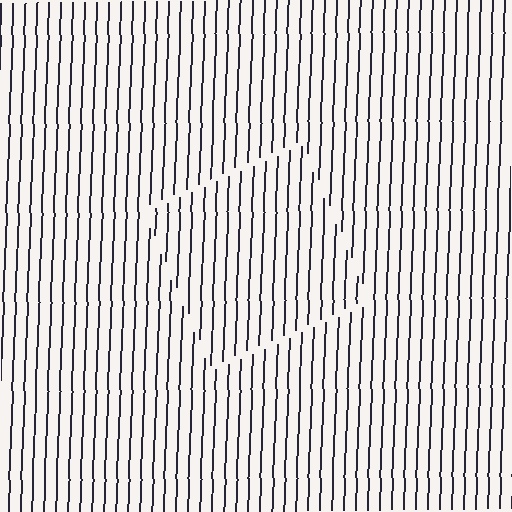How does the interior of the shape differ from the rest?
The interior of the shape contains the same grating, shifted by half a period — the contour is defined by the phase discontinuity where line-ends from the inner and outer gratings abut.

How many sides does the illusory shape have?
4 sides — the line-ends trace a square.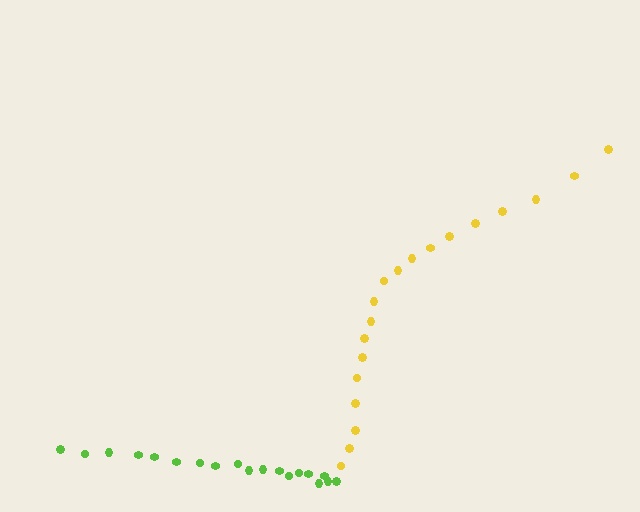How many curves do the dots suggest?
There are 2 distinct paths.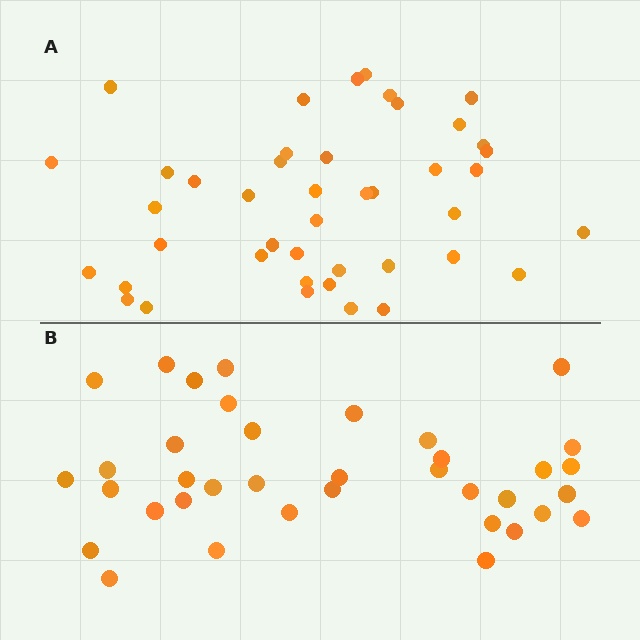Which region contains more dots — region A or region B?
Region A (the top region) has more dots.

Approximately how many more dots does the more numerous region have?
Region A has about 6 more dots than region B.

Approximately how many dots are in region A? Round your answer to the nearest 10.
About 40 dots. (The exact count is 43, which rounds to 40.)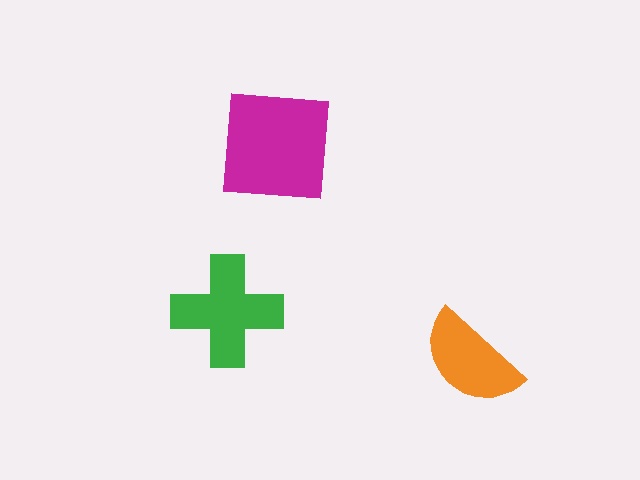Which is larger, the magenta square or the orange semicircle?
The magenta square.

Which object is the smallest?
The orange semicircle.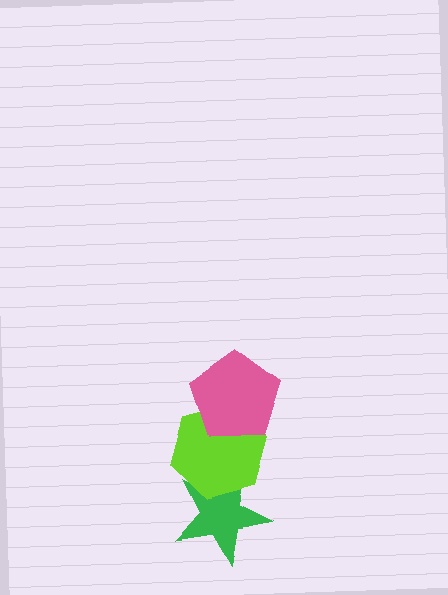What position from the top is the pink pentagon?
The pink pentagon is 1st from the top.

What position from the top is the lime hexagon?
The lime hexagon is 2nd from the top.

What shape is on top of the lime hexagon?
The pink pentagon is on top of the lime hexagon.